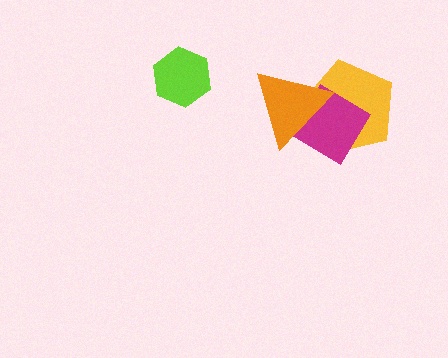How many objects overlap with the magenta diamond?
2 objects overlap with the magenta diamond.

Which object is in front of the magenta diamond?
The orange triangle is in front of the magenta diamond.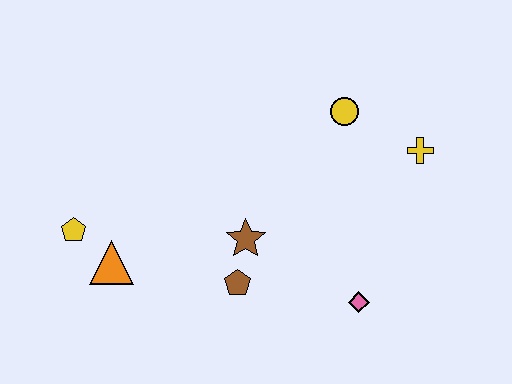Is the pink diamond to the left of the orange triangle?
No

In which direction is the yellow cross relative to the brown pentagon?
The yellow cross is to the right of the brown pentagon.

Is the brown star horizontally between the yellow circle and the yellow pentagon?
Yes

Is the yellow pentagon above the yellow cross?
No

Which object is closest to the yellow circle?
The yellow cross is closest to the yellow circle.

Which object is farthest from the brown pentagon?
The yellow cross is farthest from the brown pentagon.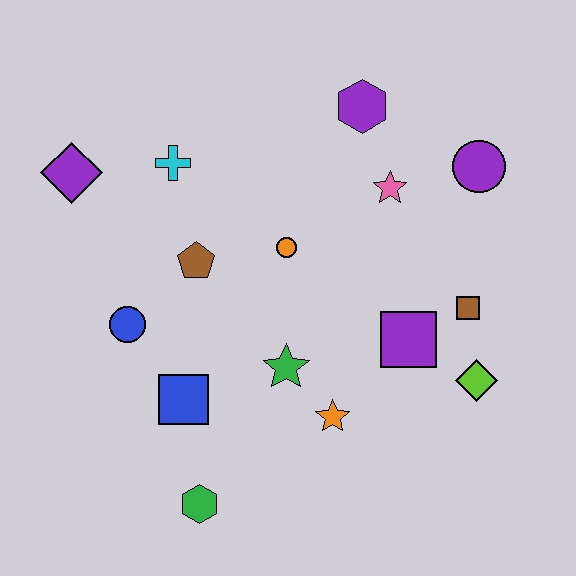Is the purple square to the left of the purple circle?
Yes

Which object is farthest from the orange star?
The purple diamond is farthest from the orange star.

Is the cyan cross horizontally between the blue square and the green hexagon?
No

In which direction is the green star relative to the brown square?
The green star is to the left of the brown square.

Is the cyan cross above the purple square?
Yes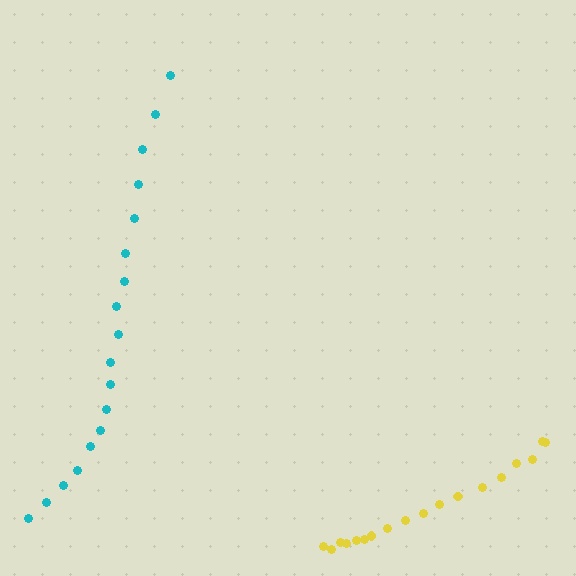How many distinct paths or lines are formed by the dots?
There are 2 distinct paths.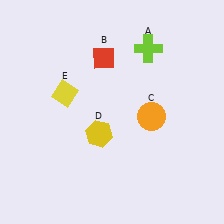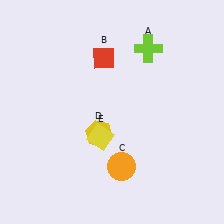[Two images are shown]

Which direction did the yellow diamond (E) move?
The yellow diamond (E) moved down.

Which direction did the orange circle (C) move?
The orange circle (C) moved down.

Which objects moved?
The objects that moved are: the orange circle (C), the yellow diamond (E).